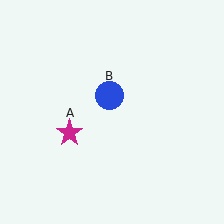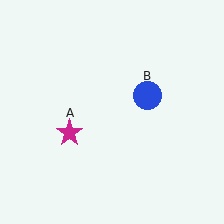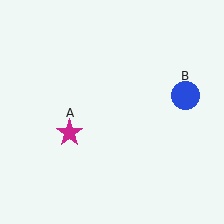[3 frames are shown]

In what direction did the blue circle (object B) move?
The blue circle (object B) moved right.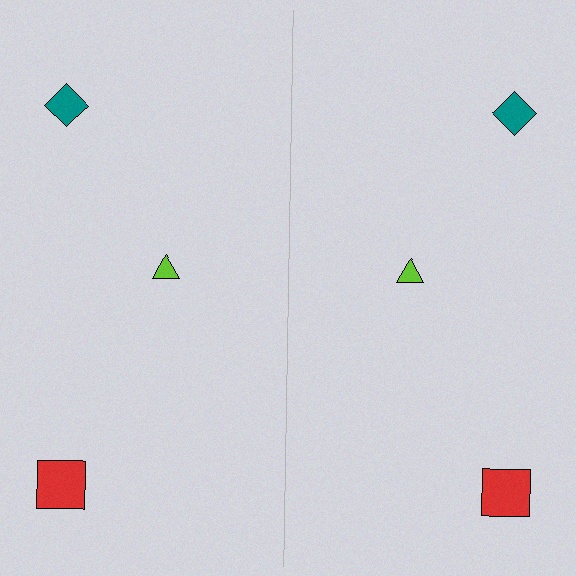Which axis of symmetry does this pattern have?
The pattern has a vertical axis of symmetry running through the center of the image.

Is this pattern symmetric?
Yes, this pattern has bilateral (reflection) symmetry.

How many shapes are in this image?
There are 6 shapes in this image.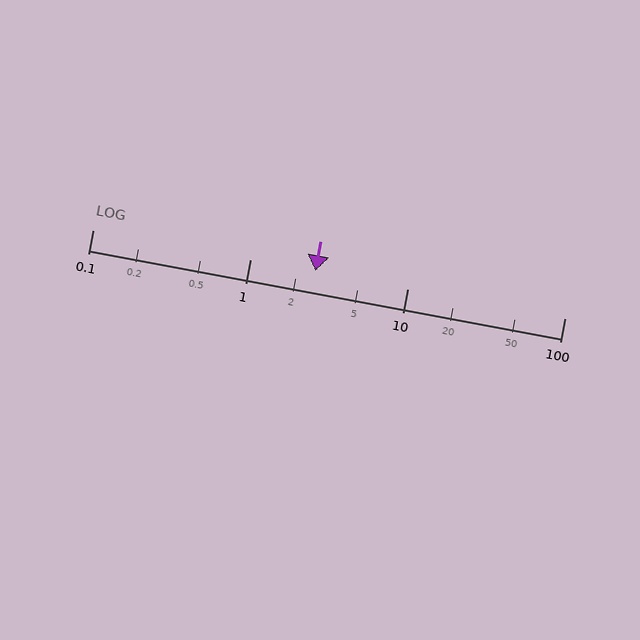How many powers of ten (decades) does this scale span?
The scale spans 3 decades, from 0.1 to 100.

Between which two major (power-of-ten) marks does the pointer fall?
The pointer is between 1 and 10.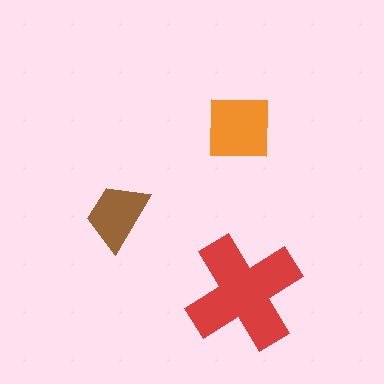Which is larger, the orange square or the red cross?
The red cross.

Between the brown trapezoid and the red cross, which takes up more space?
The red cross.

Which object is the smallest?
The brown trapezoid.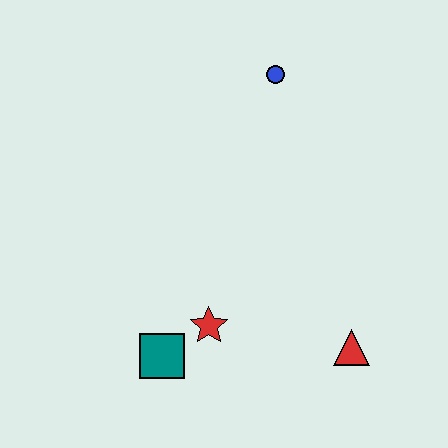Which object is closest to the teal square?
The red star is closest to the teal square.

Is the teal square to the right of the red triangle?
No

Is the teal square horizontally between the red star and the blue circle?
No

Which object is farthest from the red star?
The blue circle is farthest from the red star.